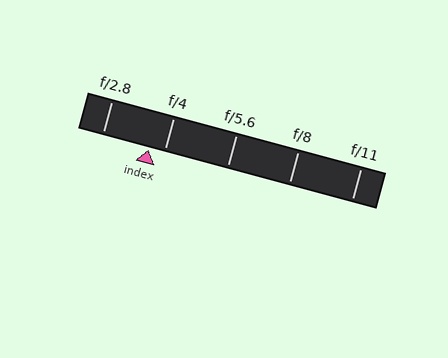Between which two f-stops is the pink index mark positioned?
The index mark is between f/2.8 and f/4.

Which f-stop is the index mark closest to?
The index mark is closest to f/4.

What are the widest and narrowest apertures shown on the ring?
The widest aperture shown is f/2.8 and the narrowest is f/11.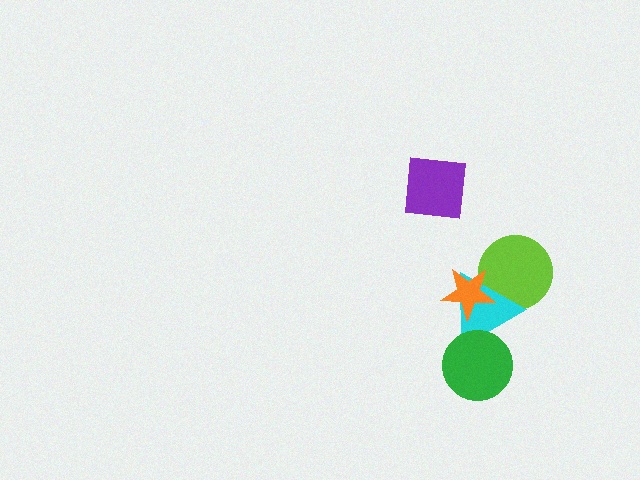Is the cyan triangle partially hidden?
Yes, it is partially covered by another shape.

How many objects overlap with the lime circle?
2 objects overlap with the lime circle.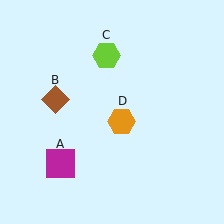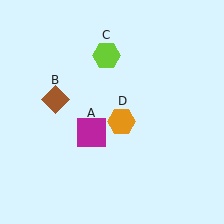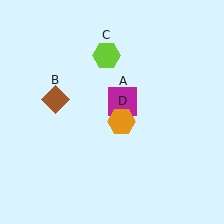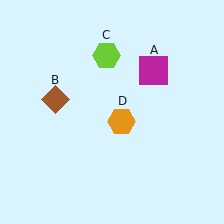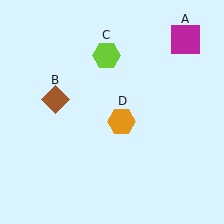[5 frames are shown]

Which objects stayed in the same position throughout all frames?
Brown diamond (object B) and lime hexagon (object C) and orange hexagon (object D) remained stationary.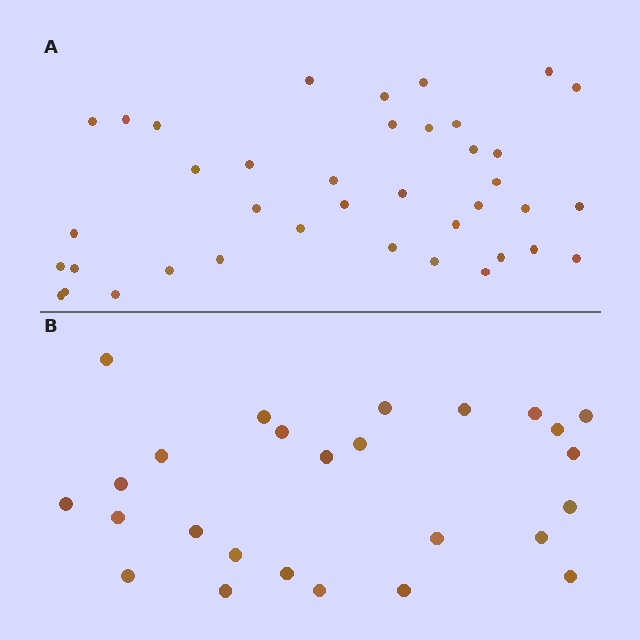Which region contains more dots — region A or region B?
Region A (the top region) has more dots.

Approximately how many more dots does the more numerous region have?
Region A has approximately 15 more dots than region B.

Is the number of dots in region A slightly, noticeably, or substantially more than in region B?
Region A has substantially more. The ratio is roughly 1.5 to 1.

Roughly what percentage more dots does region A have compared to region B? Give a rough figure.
About 50% more.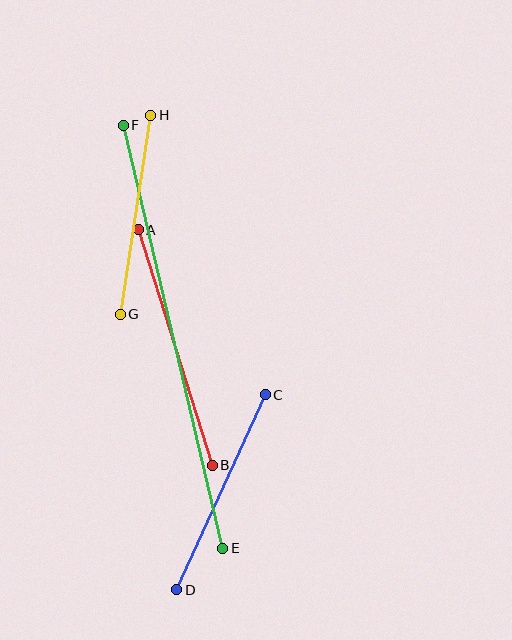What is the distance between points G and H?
The distance is approximately 201 pixels.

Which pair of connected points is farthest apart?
Points E and F are farthest apart.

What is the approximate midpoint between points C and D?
The midpoint is at approximately (221, 492) pixels.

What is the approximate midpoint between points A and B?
The midpoint is at approximately (175, 348) pixels.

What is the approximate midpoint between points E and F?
The midpoint is at approximately (173, 337) pixels.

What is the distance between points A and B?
The distance is approximately 247 pixels.